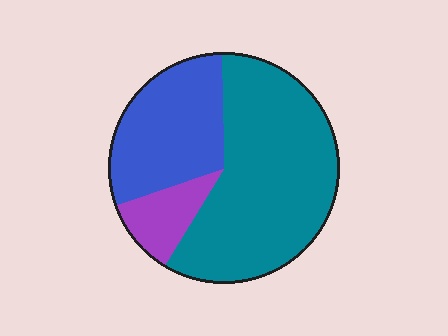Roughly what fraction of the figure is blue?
Blue covers roughly 30% of the figure.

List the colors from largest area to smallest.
From largest to smallest: teal, blue, purple.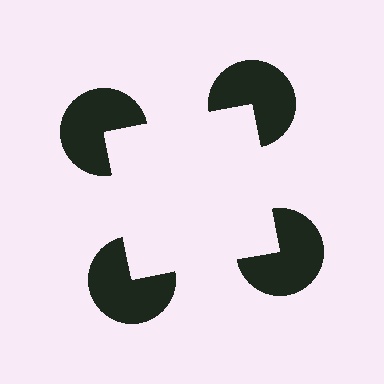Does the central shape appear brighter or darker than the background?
It typically appears slightly brighter than the background, even though no actual brightness change is drawn.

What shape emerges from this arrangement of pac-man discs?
An illusory square — its edges are inferred from the aligned wedge cuts in the pac-man discs, not physically drawn.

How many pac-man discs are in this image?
There are 4 — one at each vertex of the illusory square.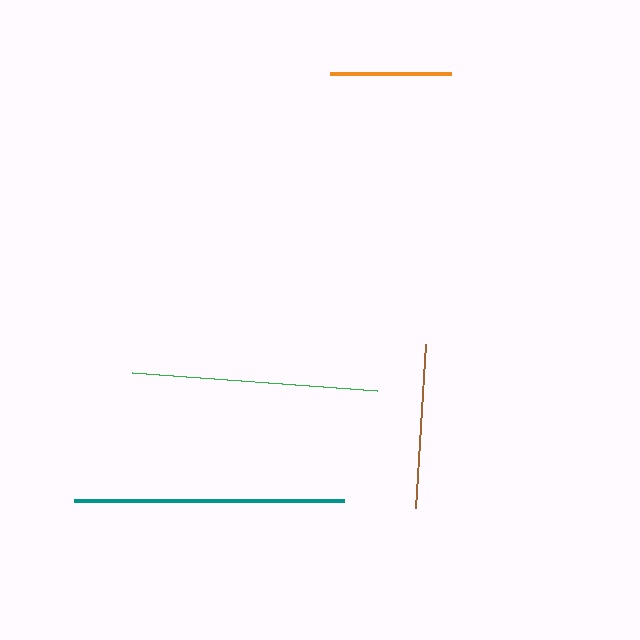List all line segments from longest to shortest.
From longest to shortest: teal, green, brown, orange.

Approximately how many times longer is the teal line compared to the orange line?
The teal line is approximately 2.2 times the length of the orange line.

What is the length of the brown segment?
The brown segment is approximately 164 pixels long.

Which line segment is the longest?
The teal line is the longest at approximately 271 pixels.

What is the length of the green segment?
The green segment is approximately 245 pixels long.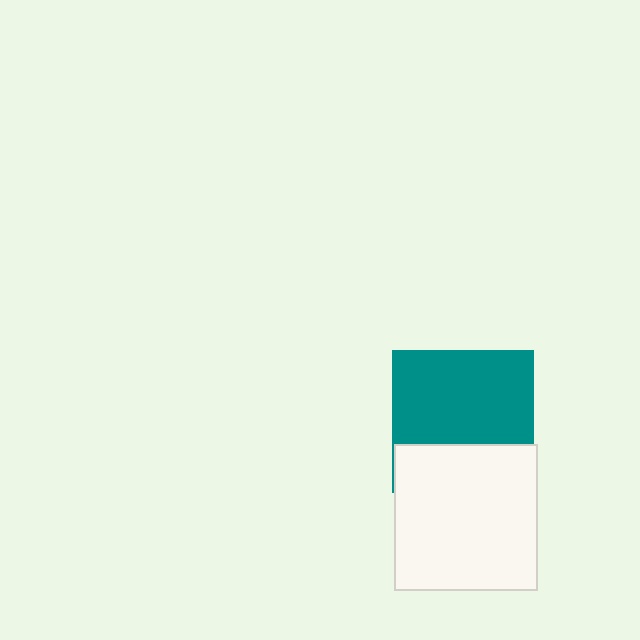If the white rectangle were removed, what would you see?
You would see the complete teal square.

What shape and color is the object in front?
The object in front is a white rectangle.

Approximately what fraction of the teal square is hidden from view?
Roughly 34% of the teal square is hidden behind the white rectangle.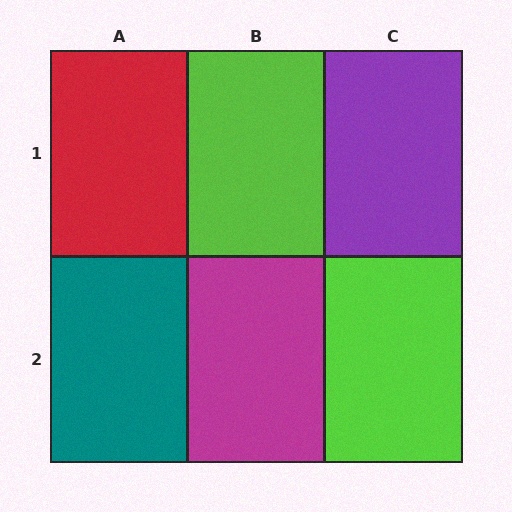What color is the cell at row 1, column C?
Purple.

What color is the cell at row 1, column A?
Red.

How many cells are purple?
1 cell is purple.